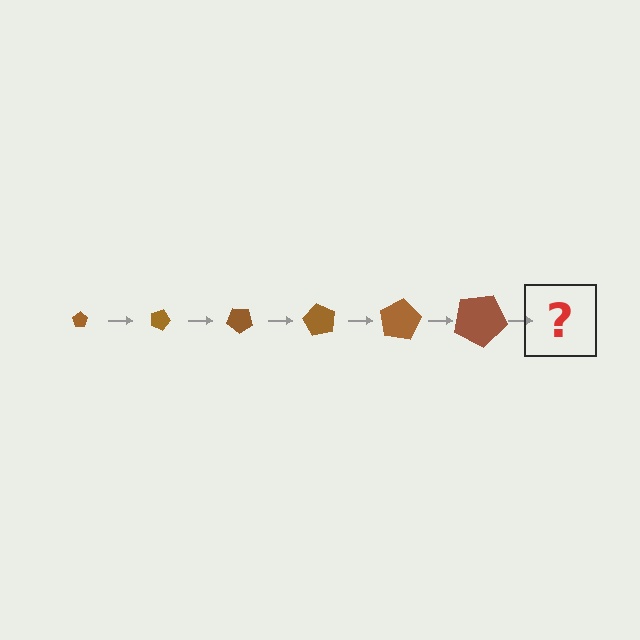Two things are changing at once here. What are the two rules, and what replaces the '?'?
The two rules are that the pentagon grows larger each step and it rotates 20 degrees each step. The '?' should be a pentagon, larger than the previous one and rotated 120 degrees from the start.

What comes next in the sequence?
The next element should be a pentagon, larger than the previous one and rotated 120 degrees from the start.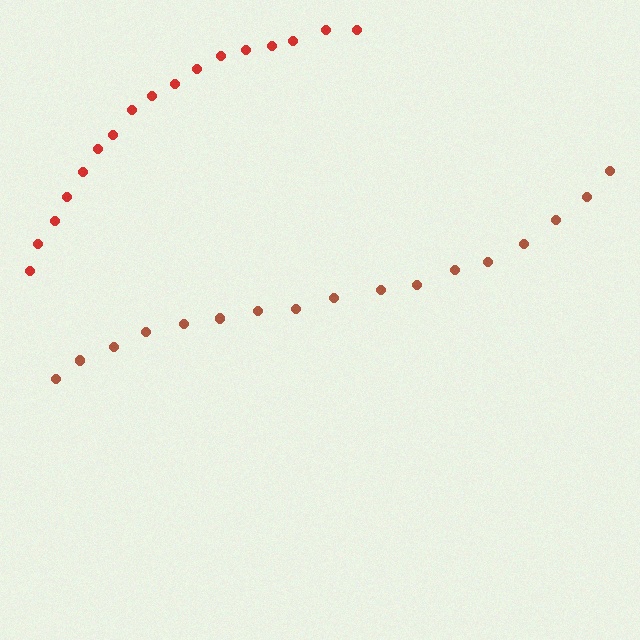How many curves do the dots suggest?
There are 2 distinct paths.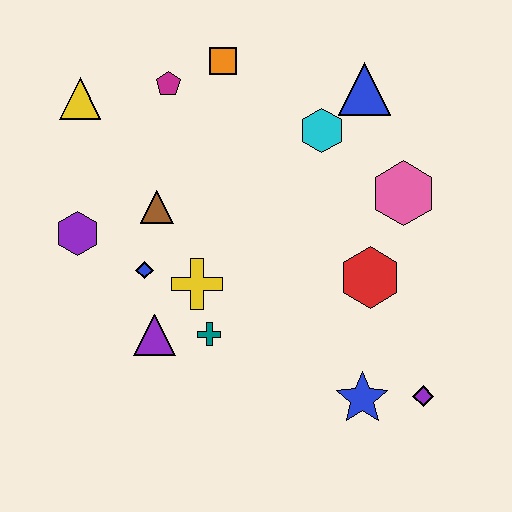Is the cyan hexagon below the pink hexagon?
No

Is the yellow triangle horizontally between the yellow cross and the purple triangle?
No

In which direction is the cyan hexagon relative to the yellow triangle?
The cyan hexagon is to the right of the yellow triangle.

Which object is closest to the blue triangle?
The cyan hexagon is closest to the blue triangle.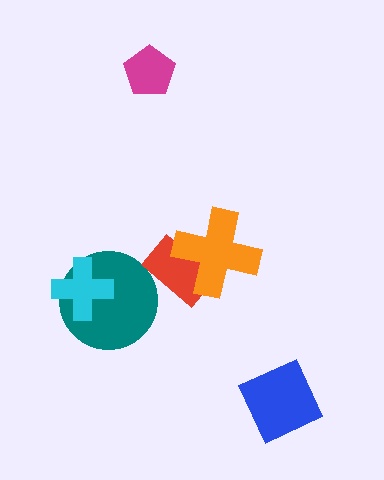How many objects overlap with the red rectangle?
1 object overlaps with the red rectangle.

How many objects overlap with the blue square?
0 objects overlap with the blue square.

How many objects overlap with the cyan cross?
1 object overlaps with the cyan cross.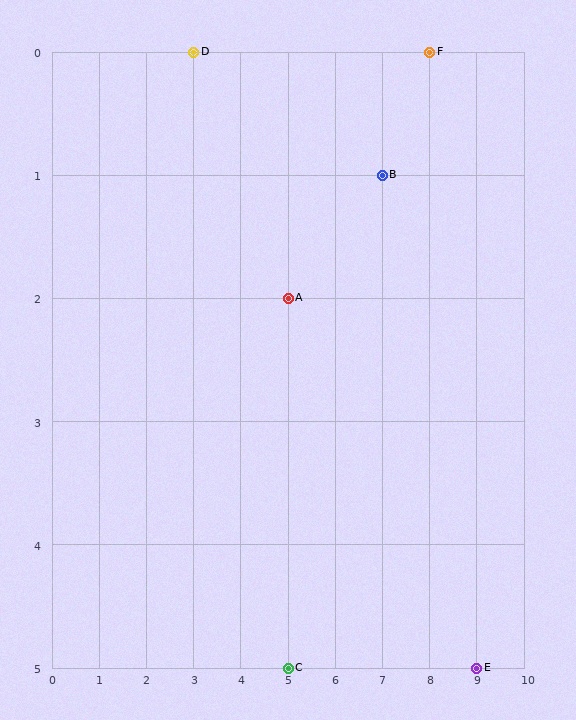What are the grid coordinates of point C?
Point C is at grid coordinates (5, 5).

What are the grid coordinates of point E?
Point E is at grid coordinates (9, 5).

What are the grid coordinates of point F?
Point F is at grid coordinates (8, 0).